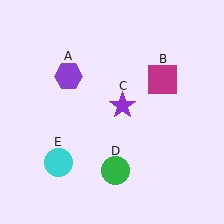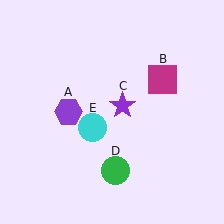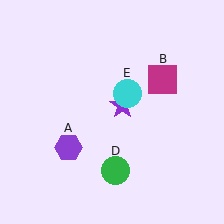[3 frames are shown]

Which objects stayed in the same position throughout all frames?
Magenta square (object B) and purple star (object C) and green circle (object D) remained stationary.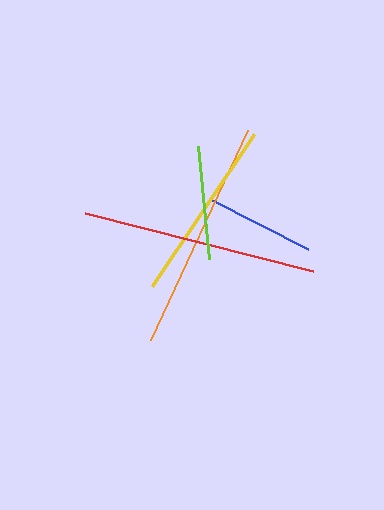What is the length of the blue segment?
The blue segment is approximately 110 pixels long.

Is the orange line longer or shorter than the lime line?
The orange line is longer than the lime line.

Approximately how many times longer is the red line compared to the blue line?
The red line is approximately 2.1 times the length of the blue line.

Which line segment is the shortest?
The blue line is the shortest at approximately 110 pixels.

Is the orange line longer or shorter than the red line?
The red line is longer than the orange line.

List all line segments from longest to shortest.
From longest to shortest: red, orange, yellow, lime, blue.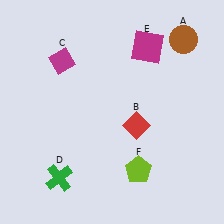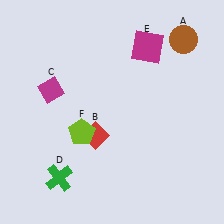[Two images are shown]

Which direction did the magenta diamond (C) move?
The magenta diamond (C) moved down.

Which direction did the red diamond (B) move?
The red diamond (B) moved left.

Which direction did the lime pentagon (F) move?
The lime pentagon (F) moved left.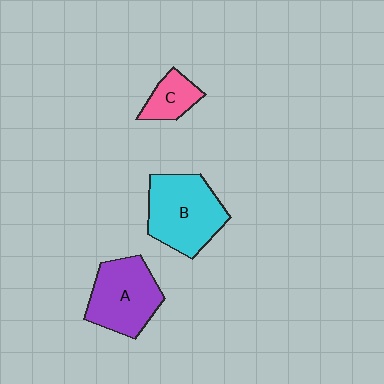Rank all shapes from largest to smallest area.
From largest to smallest: B (cyan), A (purple), C (pink).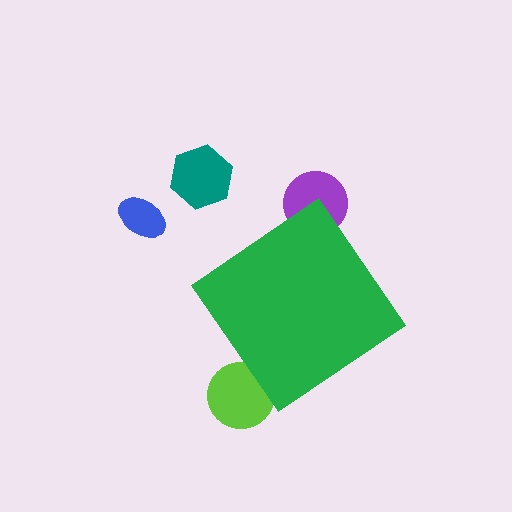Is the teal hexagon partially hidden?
No, the teal hexagon is fully visible.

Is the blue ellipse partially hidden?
No, the blue ellipse is fully visible.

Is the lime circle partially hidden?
Yes, the lime circle is partially hidden behind the green diamond.